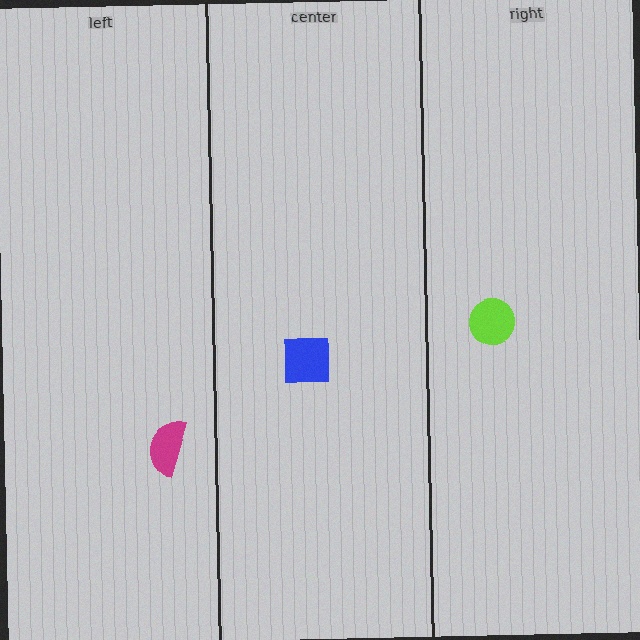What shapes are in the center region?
The blue square.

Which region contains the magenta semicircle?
The left region.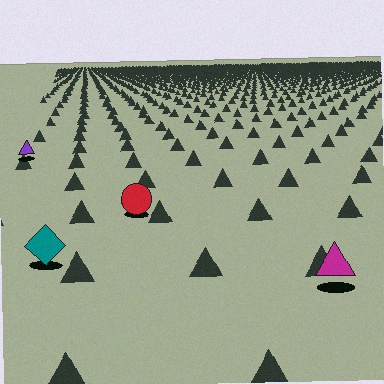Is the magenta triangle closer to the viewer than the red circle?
Yes. The magenta triangle is closer — you can tell from the texture gradient: the ground texture is coarser near it.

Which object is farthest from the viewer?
The purple triangle is farthest from the viewer. It appears smaller and the ground texture around it is denser.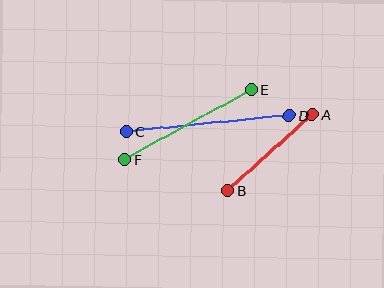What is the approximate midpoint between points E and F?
The midpoint is at approximately (188, 125) pixels.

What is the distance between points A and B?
The distance is approximately 113 pixels.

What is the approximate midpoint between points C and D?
The midpoint is at approximately (208, 124) pixels.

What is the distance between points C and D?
The distance is approximately 163 pixels.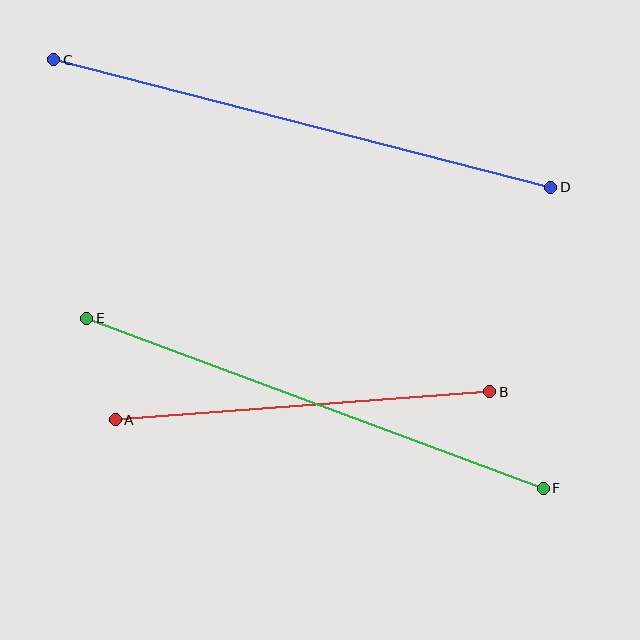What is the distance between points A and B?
The distance is approximately 376 pixels.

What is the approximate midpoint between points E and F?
The midpoint is at approximately (315, 403) pixels.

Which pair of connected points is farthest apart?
Points C and D are farthest apart.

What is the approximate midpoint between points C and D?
The midpoint is at approximately (302, 123) pixels.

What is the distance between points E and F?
The distance is approximately 487 pixels.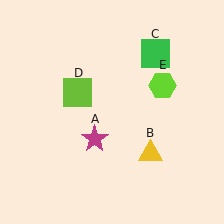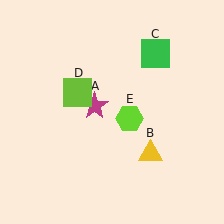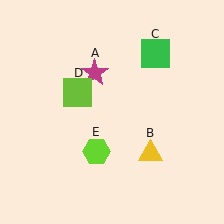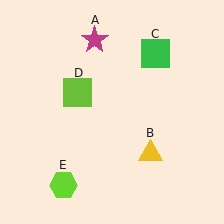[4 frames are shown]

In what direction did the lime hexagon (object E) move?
The lime hexagon (object E) moved down and to the left.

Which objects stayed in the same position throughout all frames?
Yellow triangle (object B) and green square (object C) and lime square (object D) remained stationary.